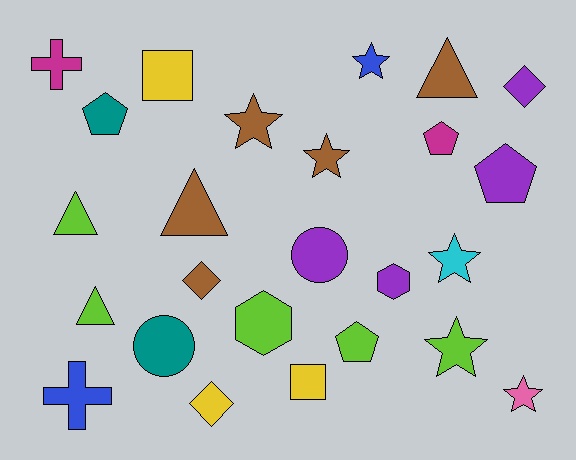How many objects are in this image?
There are 25 objects.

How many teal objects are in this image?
There are 2 teal objects.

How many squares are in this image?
There are 2 squares.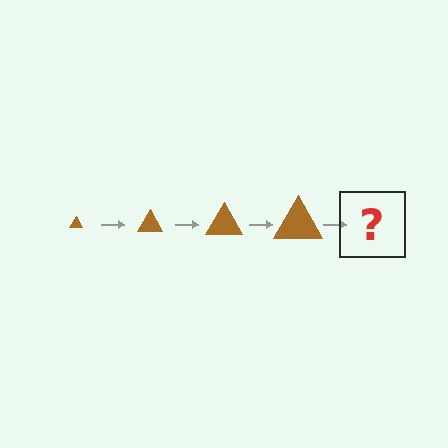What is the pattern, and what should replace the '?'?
The pattern is that the triangle gets progressively larger each step. The '?' should be a brown triangle, larger than the previous one.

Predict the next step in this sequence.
The next step is a brown triangle, larger than the previous one.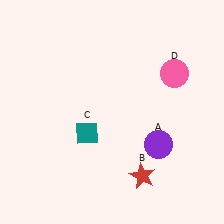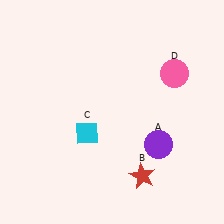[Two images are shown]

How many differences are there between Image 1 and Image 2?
There is 1 difference between the two images.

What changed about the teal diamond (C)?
In Image 1, C is teal. In Image 2, it changed to cyan.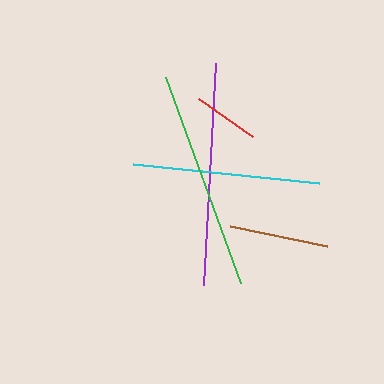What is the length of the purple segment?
The purple segment is approximately 223 pixels long.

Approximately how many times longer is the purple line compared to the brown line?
The purple line is approximately 2.2 times the length of the brown line.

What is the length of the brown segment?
The brown segment is approximately 99 pixels long.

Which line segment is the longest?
The purple line is the longest at approximately 223 pixels.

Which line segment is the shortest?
The red line is the shortest at approximately 66 pixels.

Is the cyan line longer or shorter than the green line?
The green line is longer than the cyan line.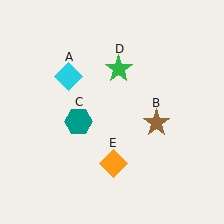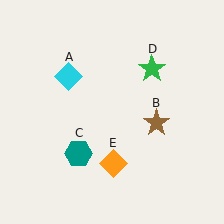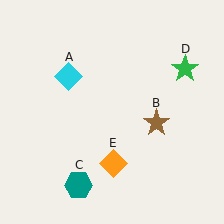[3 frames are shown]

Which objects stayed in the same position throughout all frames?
Cyan diamond (object A) and brown star (object B) and orange diamond (object E) remained stationary.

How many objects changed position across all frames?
2 objects changed position: teal hexagon (object C), green star (object D).